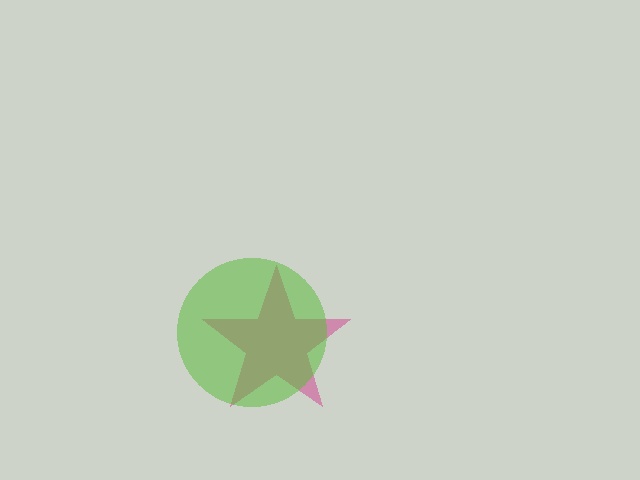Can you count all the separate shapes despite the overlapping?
Yes, there are 2 separate shapes.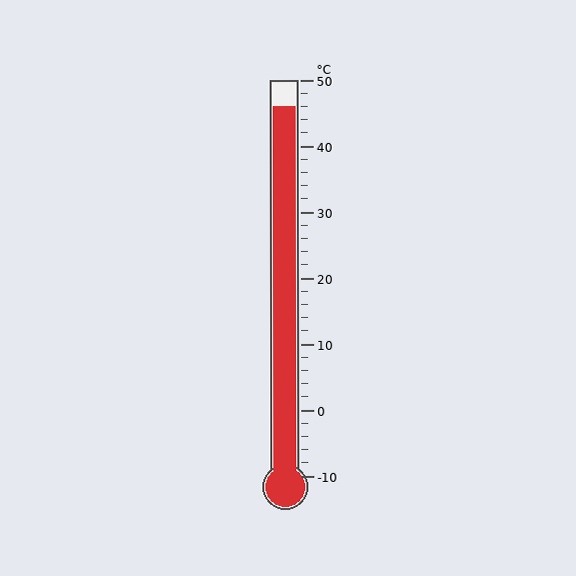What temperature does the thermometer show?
The thermometer shows approximately 46°C.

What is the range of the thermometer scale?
The thermometer scale ranges from -10°C to 50°C.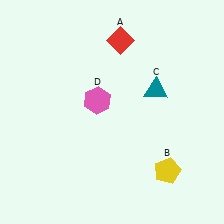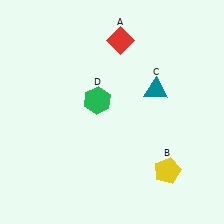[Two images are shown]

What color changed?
The hexagon (D) changed from pink in Image 1 to green in Image 2.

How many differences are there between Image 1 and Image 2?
There is 1 difference between the two images.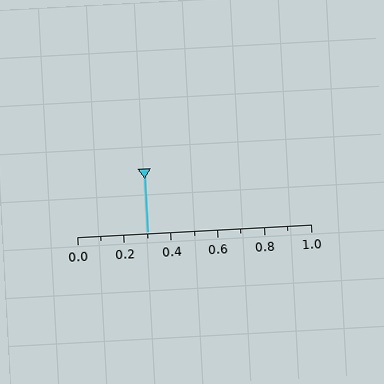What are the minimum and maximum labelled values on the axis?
The axis runs from 0.0 to 1.0.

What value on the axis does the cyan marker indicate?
The marker indicates approximately 0.3.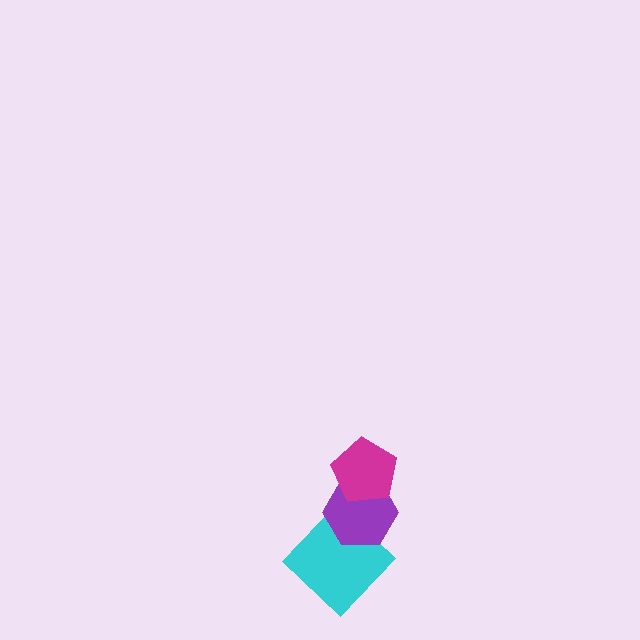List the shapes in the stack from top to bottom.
From top to bottom: the magenta pentagon, the purple hexagon, the cyan diamond.